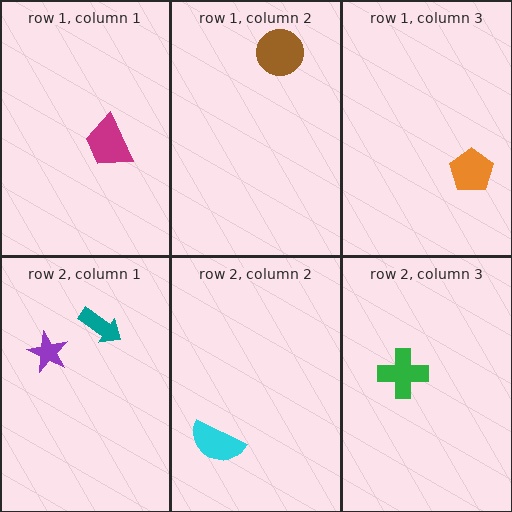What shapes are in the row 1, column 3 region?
The orange pentagon.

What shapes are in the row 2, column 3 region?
The green cross.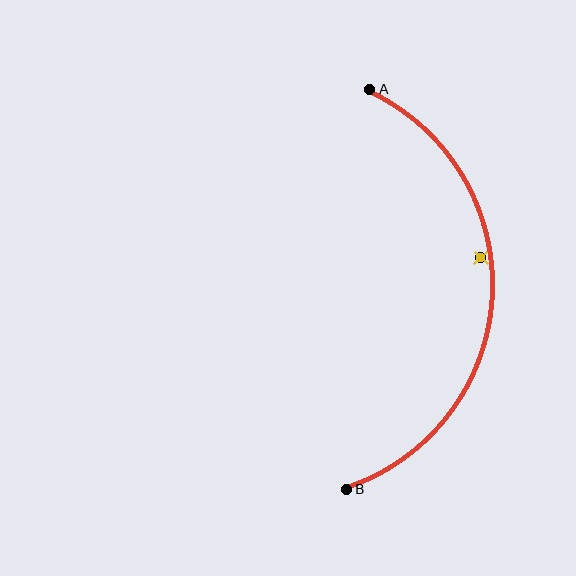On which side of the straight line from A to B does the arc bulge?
The arc bulges to the right of the straight line connecting A and B.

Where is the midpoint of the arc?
The arc midpoint is the point on the curve farthest from the straight line joining A and B. It sits to the right of that line.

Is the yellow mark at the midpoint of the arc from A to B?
No — the yellow mark does not lie on the arc at all. It sits slightly inside the curve.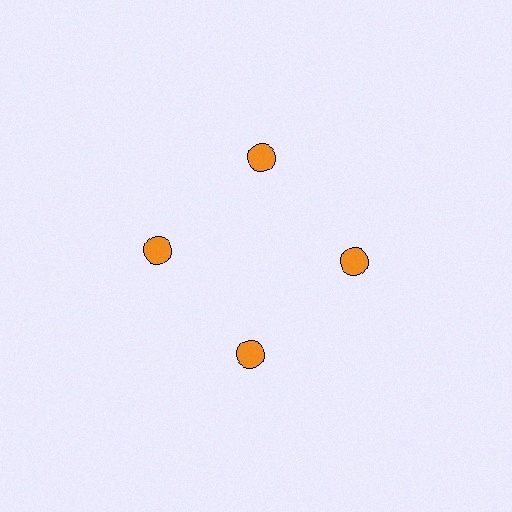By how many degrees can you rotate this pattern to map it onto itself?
The pattern maps onto itself every 90 degrees of rotation.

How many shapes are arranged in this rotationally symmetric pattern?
There are 4 shapes, arranged in 4 groups of 1.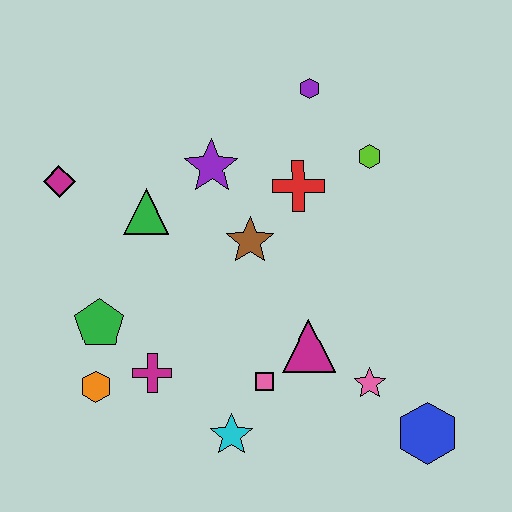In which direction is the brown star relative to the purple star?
The brown star is below the purple star.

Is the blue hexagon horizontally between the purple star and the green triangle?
No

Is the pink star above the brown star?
No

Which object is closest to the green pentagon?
The orange hexagon is closest to the green pentagon.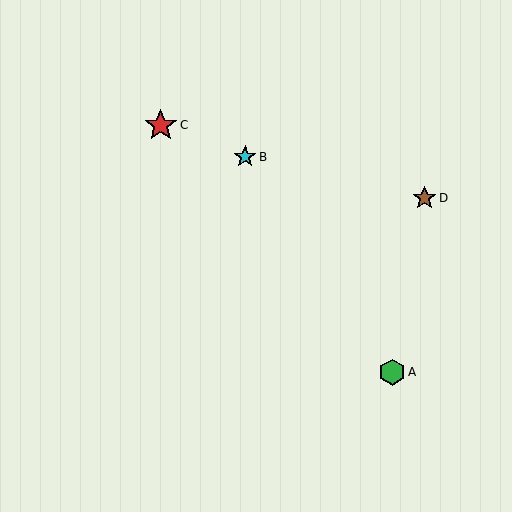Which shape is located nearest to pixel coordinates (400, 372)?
The green hexagon (labeled A) at (392, 372) is nearest to that location.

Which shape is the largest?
The red star (labeled C) is the largest.